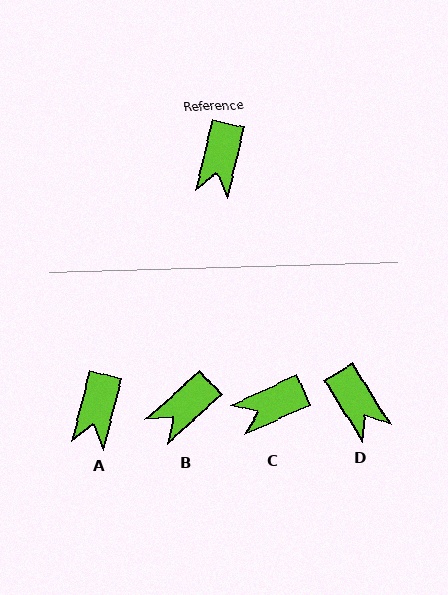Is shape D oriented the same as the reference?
No, it is off by about 46 degrees.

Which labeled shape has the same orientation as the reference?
A.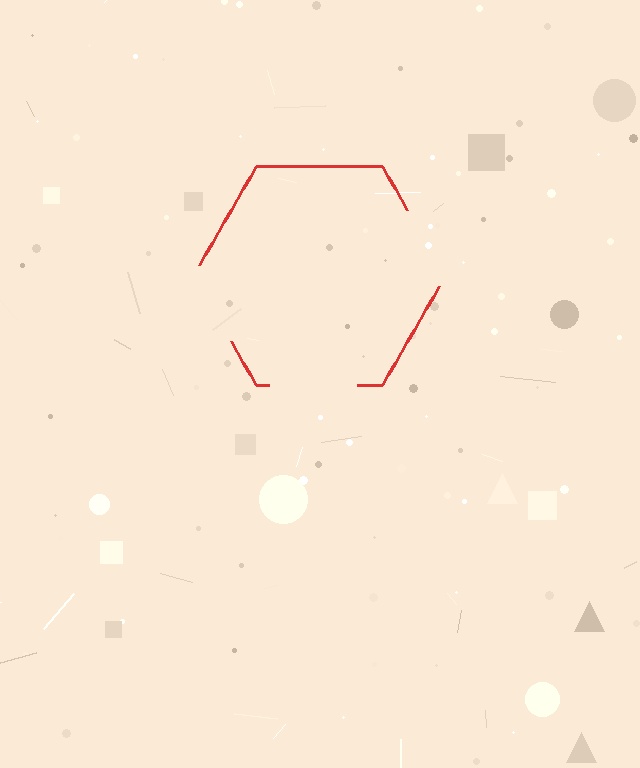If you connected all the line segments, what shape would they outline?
They would outline a hexagon.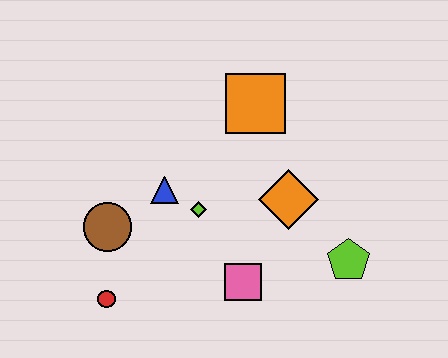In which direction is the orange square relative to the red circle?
The orange square is above the red circle.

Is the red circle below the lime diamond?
Yes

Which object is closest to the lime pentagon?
The orange diamond is closest to the lime pentagon.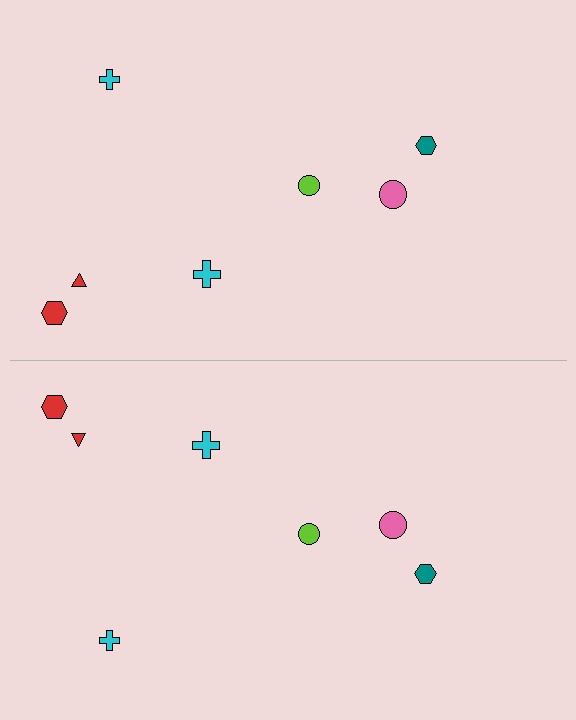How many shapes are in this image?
There are 14 shapes in this image.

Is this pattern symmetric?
Yes, this pattern has bilateral (reflection) symmetry.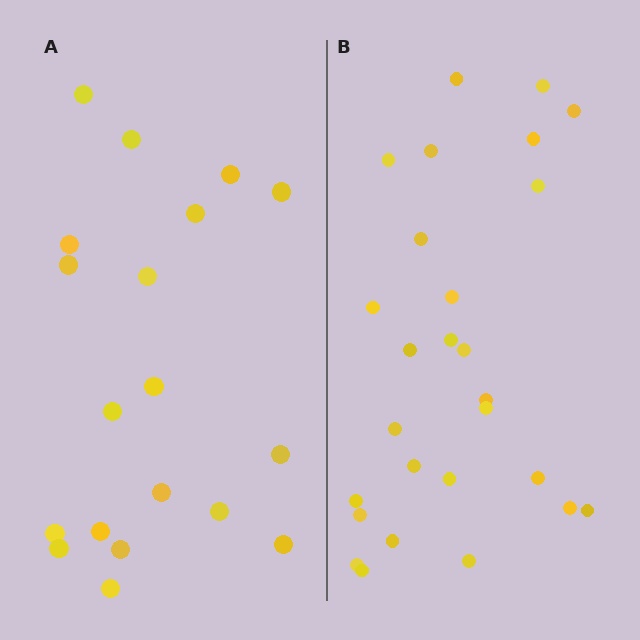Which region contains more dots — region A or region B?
Region B (the right region) has more dots.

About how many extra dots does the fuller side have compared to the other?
Region B has roughly 8 or so more dots than region A.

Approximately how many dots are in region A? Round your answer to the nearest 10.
About 20 dots. (The exact count is 19, which rounds to 20.)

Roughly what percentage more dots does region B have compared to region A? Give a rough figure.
About 40% more.